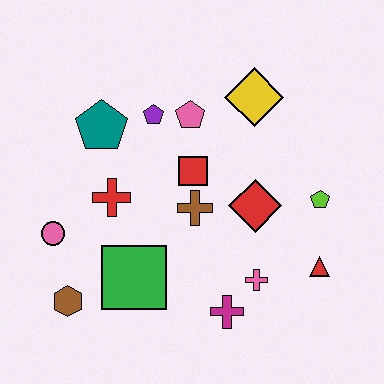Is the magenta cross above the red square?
No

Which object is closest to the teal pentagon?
The purple pentagon is closest to the teal pentagon.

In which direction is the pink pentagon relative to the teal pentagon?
The pink pentagon is to the right of the teal pentagon.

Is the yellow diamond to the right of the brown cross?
Yes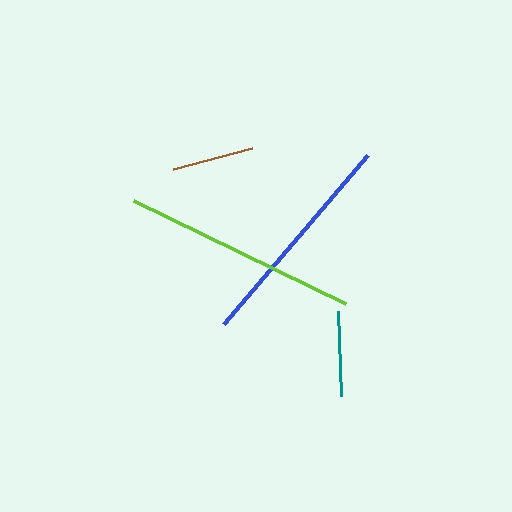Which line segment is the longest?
The lime line is the longest at approximately 236 pixels.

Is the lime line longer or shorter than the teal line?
The lime line is longer than the teal line.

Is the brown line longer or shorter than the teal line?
The teal line is longer than the brown line.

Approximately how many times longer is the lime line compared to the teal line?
The lime line is approximately 2.7 times the length of the teal line.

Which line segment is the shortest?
The brown line is the shortest at approximately 82 pixels.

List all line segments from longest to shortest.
From longest to shortest: lime, blue, teal, brown.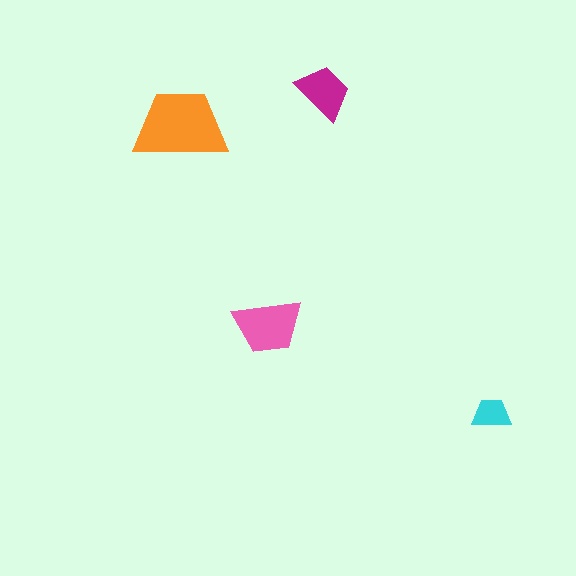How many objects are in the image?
There are 4 objects in the image.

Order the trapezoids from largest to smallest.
the orange one, the pink one, the magenta one, the cyan one.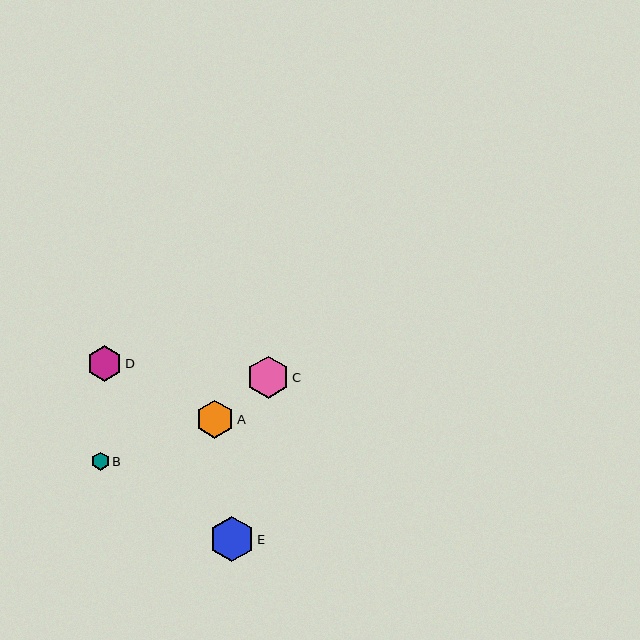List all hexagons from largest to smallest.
From largest to smallest: E, C, A, D, B.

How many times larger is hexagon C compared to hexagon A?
Hexagon C is approximately 1.1 times the size of hexagon A.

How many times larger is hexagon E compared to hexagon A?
Hexagon E is approximately 1.2 times the size of hexagon A.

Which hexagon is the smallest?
Hexagon B is the smallest with a size of approximately 17 pixels.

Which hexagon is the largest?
Hexagon E is the largest with a size of approximately 45 pixels.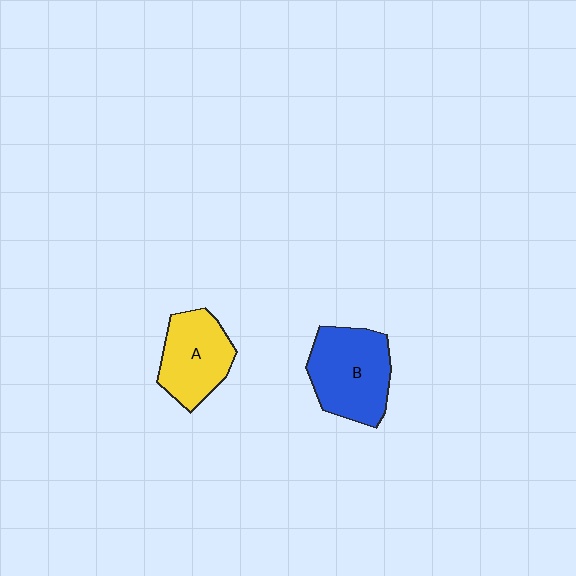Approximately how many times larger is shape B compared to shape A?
Approximately 1.2 times.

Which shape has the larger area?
Shape B (blue).